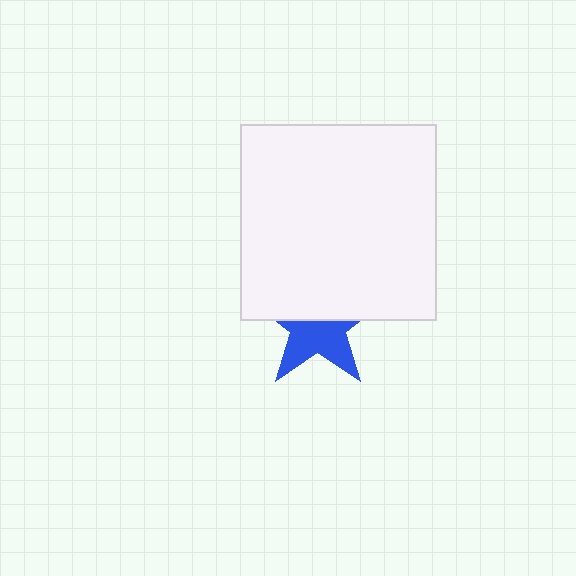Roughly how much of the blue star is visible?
About half of it is visible (roughly 47%).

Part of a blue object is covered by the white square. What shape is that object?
It is a star.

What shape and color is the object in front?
The object in front is a white square.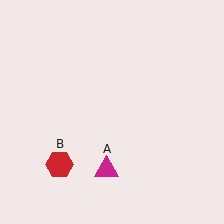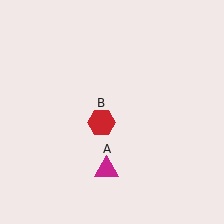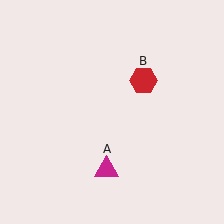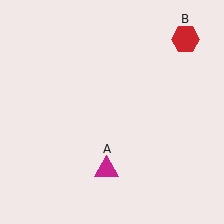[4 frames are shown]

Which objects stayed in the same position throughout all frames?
Magenta triangle (object A) remained stationary.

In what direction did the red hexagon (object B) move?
The red hexagon (object B) moved up and to the right.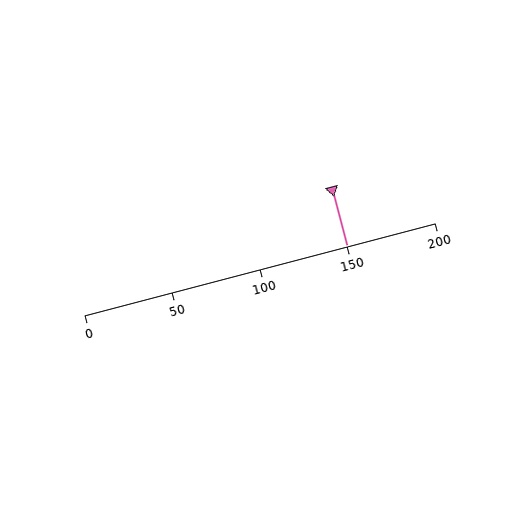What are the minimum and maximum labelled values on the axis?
The axis runs from 0 to 200.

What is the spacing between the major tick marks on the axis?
The major ticks are spaced 50 apart.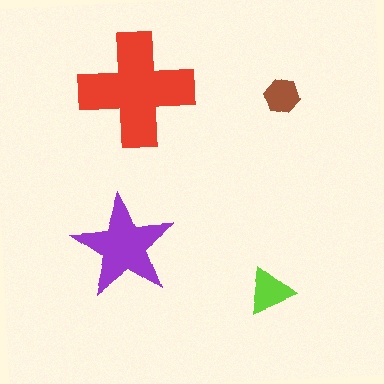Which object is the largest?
The red cross.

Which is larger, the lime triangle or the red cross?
The red cross.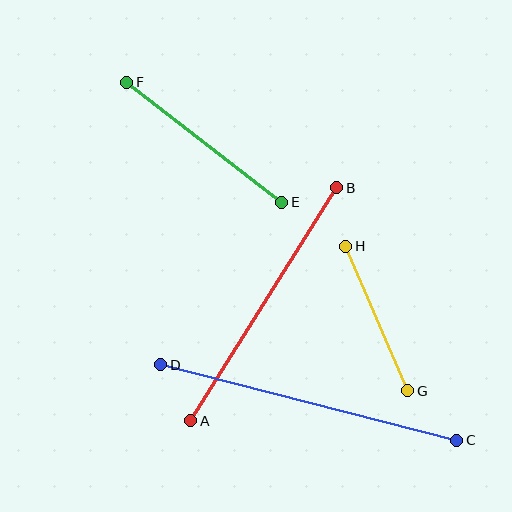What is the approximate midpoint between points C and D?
The midpoint is at approximately (309, 402) pixels.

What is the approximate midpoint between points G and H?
The midpoint is at approximately (377, 319) pixels.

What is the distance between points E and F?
The distance is approximately 196 pixels.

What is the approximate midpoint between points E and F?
The midpoint is at approximately (204, 142) pixels.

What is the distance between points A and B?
The distance is approximately 275 pixels.